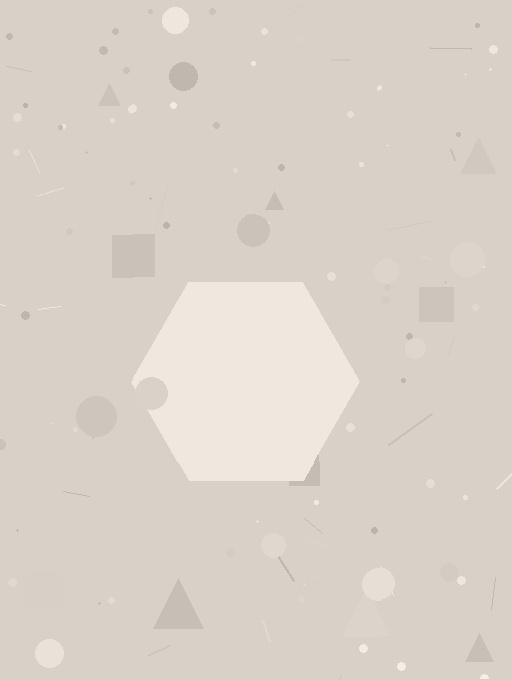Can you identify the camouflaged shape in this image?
The camouflaged shape is a hexagon.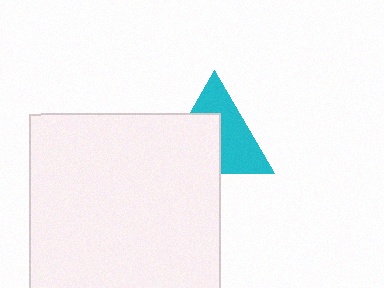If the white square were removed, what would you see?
You would see the complete cyan triangle.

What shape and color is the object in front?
The object in front is a white square.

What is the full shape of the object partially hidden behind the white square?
The partially hidden object is a cyan triangle.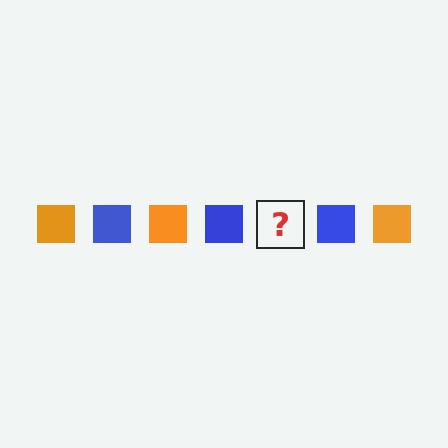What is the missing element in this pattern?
The missing element is an orange square.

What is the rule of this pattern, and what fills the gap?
The rule is that the pattern cycles through orange, blue squares. The gap should be filled with an orange square.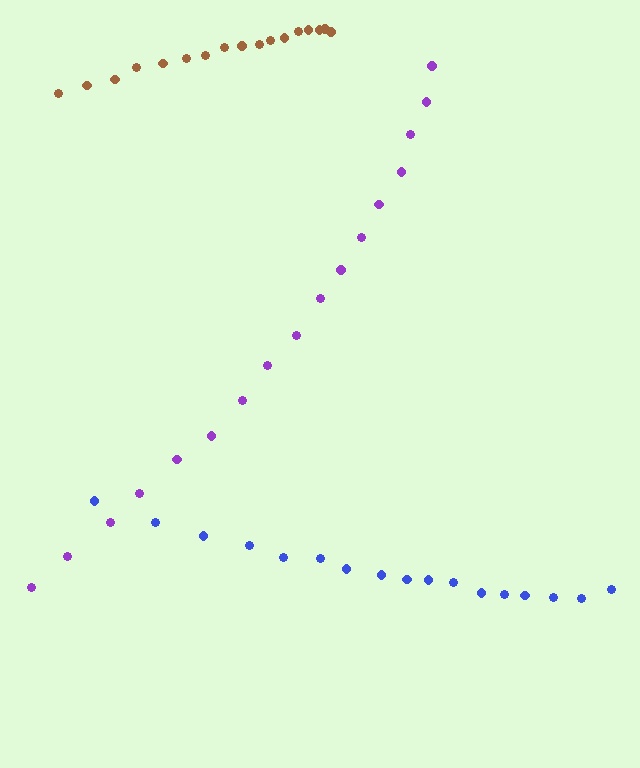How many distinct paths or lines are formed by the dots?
There are 3 distinct paths.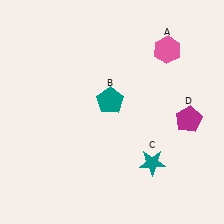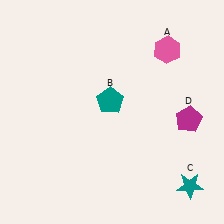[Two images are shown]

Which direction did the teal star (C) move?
The teal star (C) moved right.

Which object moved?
The teal star (C) moved right.